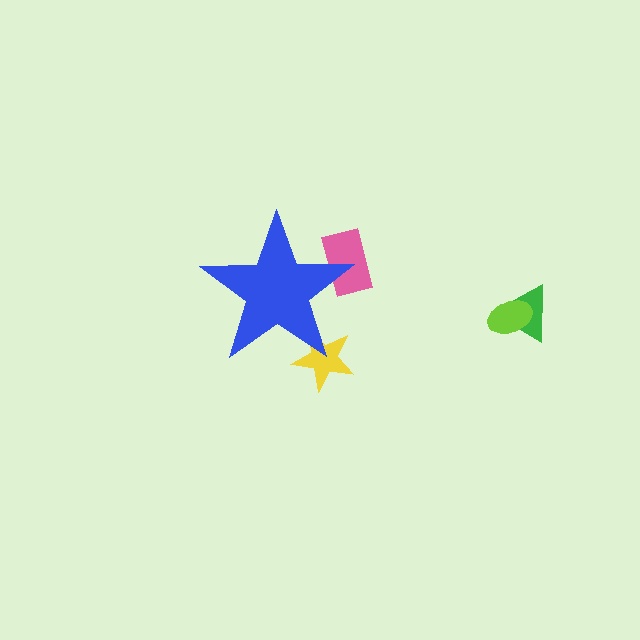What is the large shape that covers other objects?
A blue star.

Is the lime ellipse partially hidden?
No, the lime ellipse is fully visible.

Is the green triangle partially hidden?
No, the green triangle is fully visible.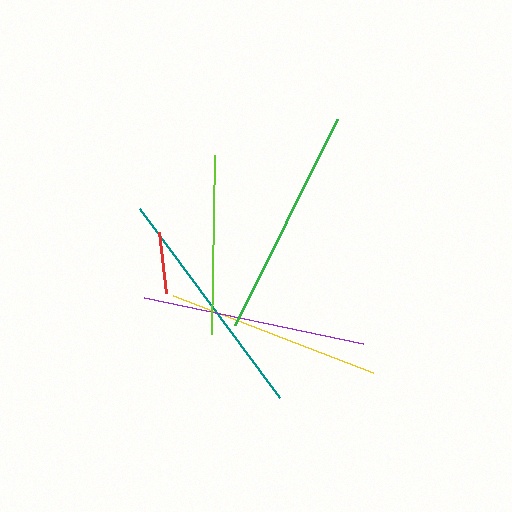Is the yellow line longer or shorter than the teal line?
The teal line is longer than the yellow line.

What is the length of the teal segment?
The teal segment is approximately 236 pixels long.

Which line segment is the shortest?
The red line is the shortest at approximately 62 pixels.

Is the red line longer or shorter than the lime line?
The lime line is longer than the red line.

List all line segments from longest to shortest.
From longest to shortest: teal, green, purple, yellow, lime, red.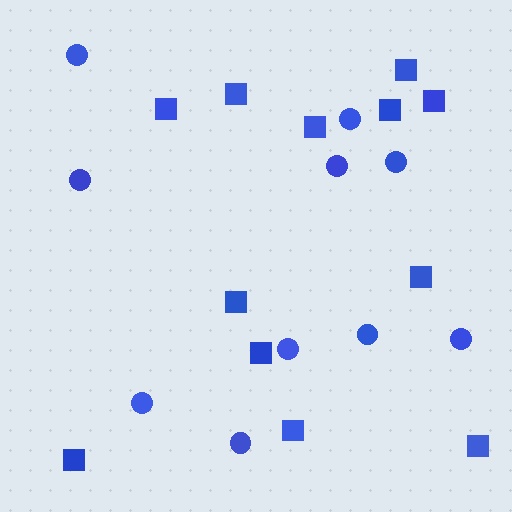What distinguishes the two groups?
There are 2 groups: one group of squares (12) and one group of circles (10).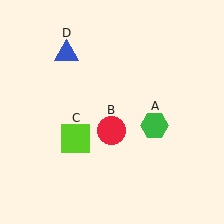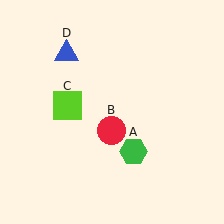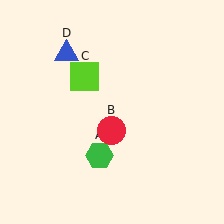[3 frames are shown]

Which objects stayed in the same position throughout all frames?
Red circle (object B) and blue triangle (object D) remained stationary.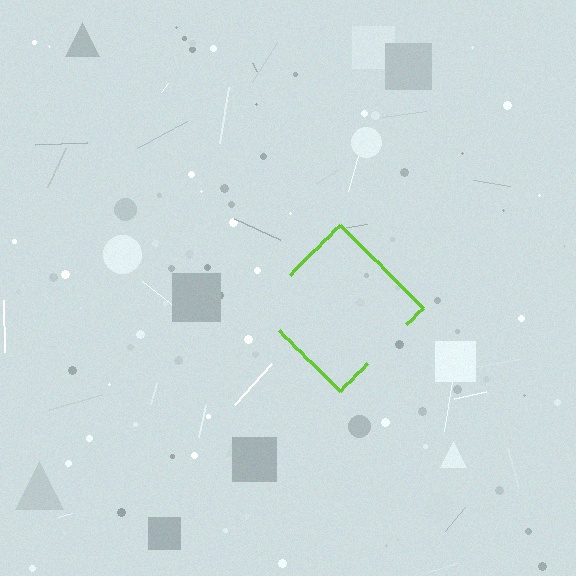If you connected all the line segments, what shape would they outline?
They would outline a diamond.